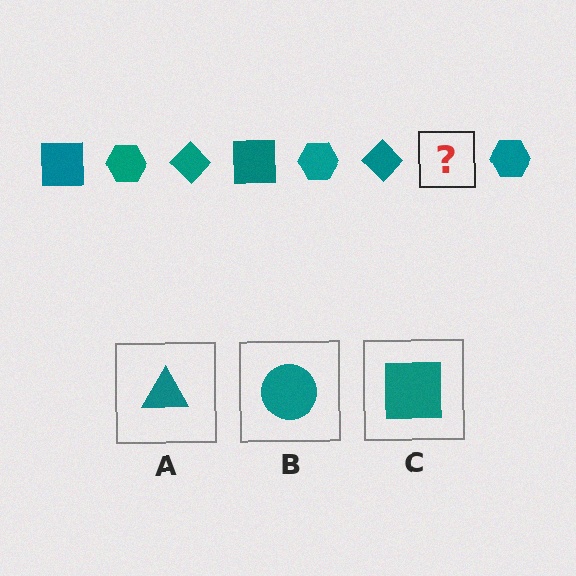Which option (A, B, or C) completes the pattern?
C.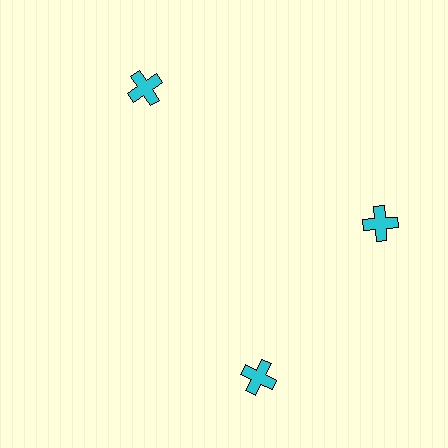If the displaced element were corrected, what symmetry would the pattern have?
It would have 3-fold rotational symmetry — the pattern would map onto itself every 120 degrees.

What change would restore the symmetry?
The symmetry would be restored by rotating it back into even spacing with its neighbors so that all 3 crosses sit at equal angles and equal distance from the center.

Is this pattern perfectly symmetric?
No. The 3 cyan crosses are arranged in a ring, but one element near the 7 o'clock position is rotated out of alignment along the ring, breaking the 3-fold rotational symmetry.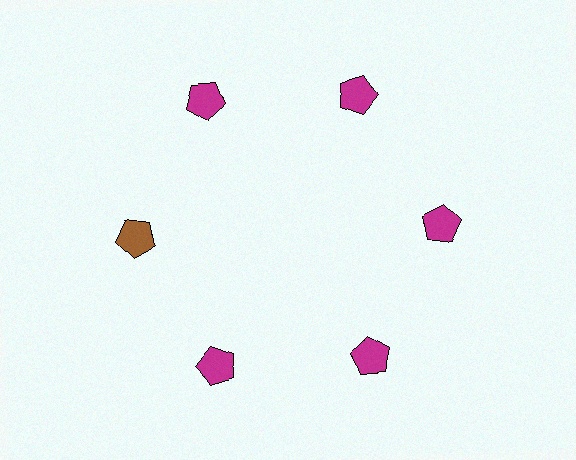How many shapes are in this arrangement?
There are 6 shapes arranged in a ring pattern.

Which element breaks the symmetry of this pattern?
The brown pentagon at roughly the 9 o'clock position breaks the symmetry. All other shapes are magenta pentagons.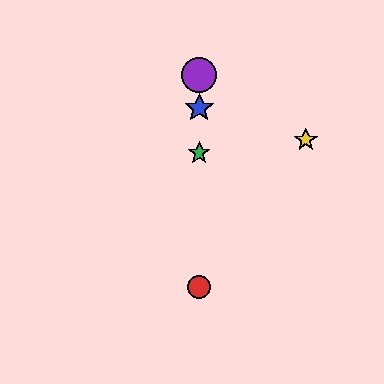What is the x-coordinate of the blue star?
The blue star is at x≈199.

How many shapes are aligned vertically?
4 shapes (the red circle, the blue star, the green star, the purple circle) are aligned vertically.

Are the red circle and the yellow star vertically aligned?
No, the red circle is at x≈199 and the yellow star is at x≈306.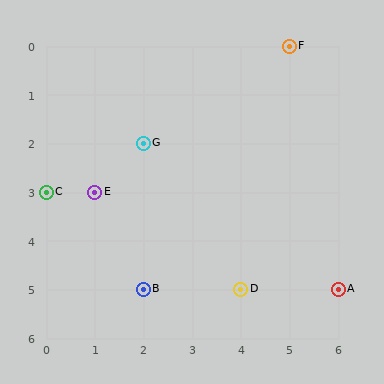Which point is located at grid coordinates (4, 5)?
Point D is at (4, 5).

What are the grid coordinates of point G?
Point G is at grid coordinates (2, 2).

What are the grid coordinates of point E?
Point E is at grid coordinates (1, 3).